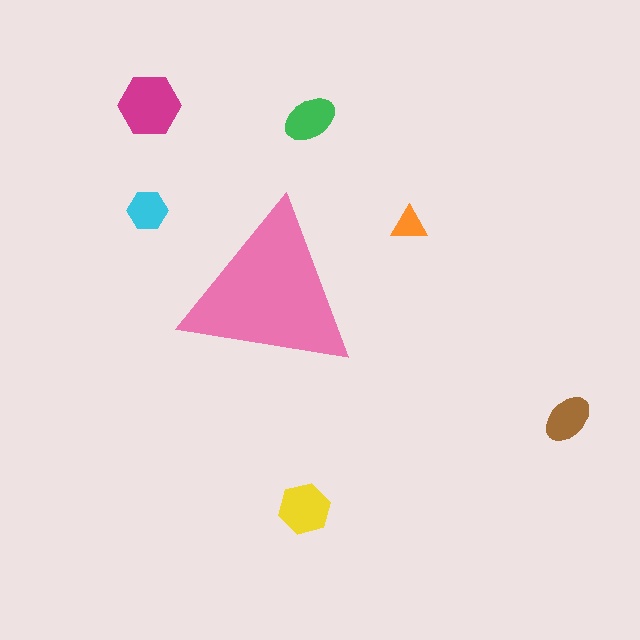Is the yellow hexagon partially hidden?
No, the yellow hexagon is fully visible.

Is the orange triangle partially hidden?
No, the orange triangle is fully visible.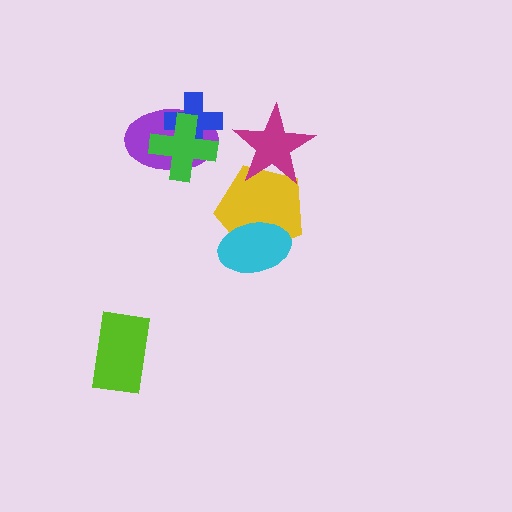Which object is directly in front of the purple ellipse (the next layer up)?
The blue cross is directly in front of the purple ellipse.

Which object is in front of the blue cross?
The green cross is in front of the blue cross.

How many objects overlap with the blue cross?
2 objects overlap with the blue cross.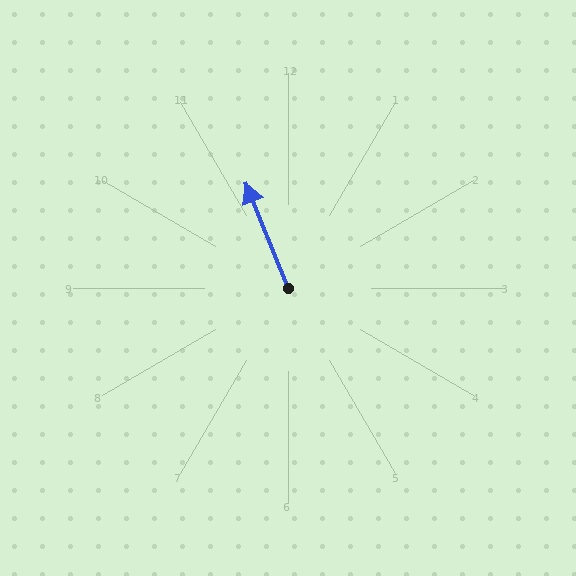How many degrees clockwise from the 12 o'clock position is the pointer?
Approximately 338 degrees.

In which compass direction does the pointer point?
North.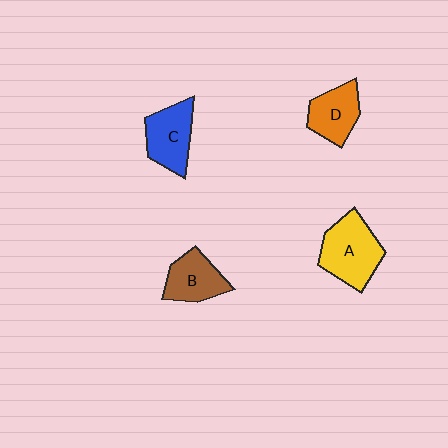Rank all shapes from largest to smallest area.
From largest to smallest: A (yellow), C (blue), B (brown), D (orange).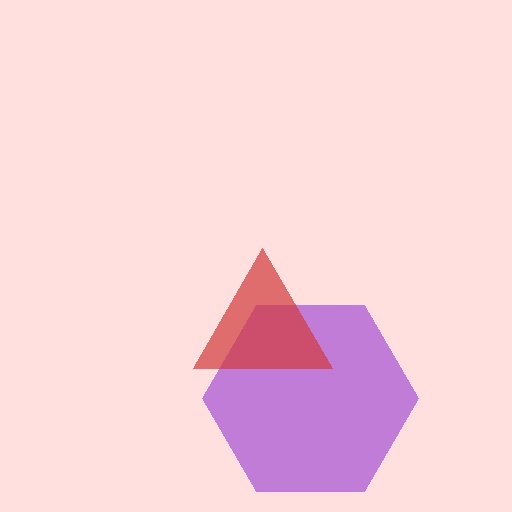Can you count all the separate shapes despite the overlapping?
Yes, there are 2 separate shapes.